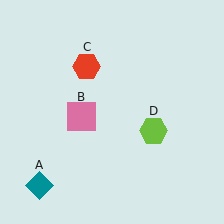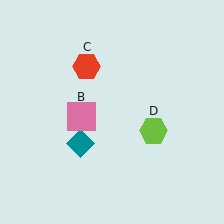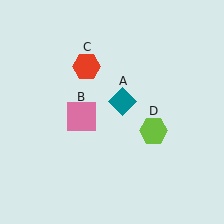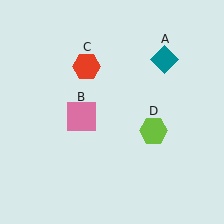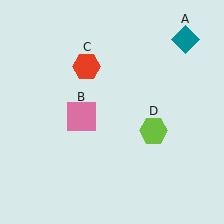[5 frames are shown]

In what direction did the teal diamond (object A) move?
The teal diamond (object A) moved up and to the right.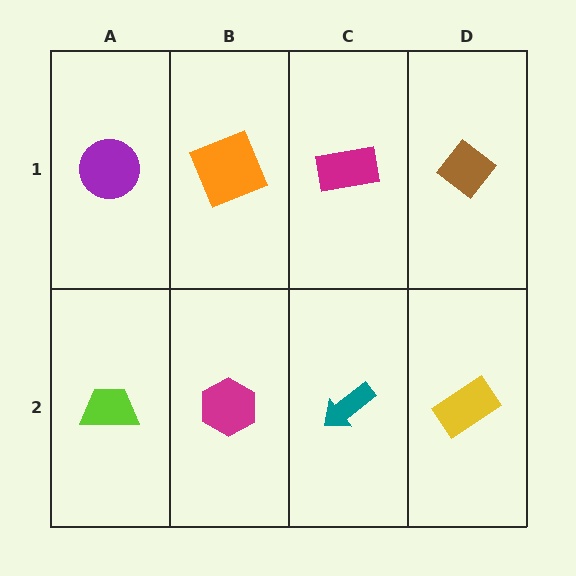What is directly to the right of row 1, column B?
A magenta rectangle.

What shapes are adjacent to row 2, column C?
A magenta rectangle (row 1, column C), a magenta hexagon (row 2, column B), a yellow rectangle (row 2, column D).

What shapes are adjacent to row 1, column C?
A teal arrow (row 2, column C), an orange square (row 1, column B), a brown diamond (row 1, column D).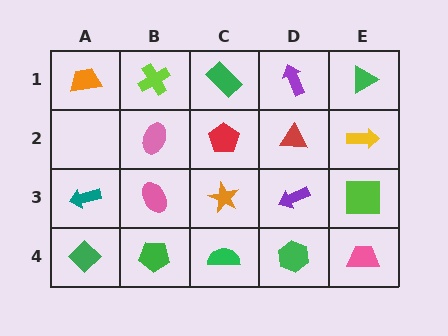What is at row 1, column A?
An orange trapezoid.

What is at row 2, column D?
A red triangle.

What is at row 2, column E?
A yellow arrow.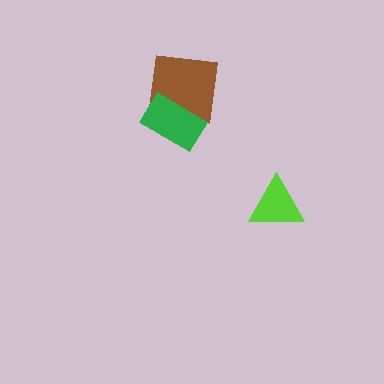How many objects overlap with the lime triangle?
0 objects overlap with the lime triangle.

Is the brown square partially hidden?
Yes, it is partially covered by another shape.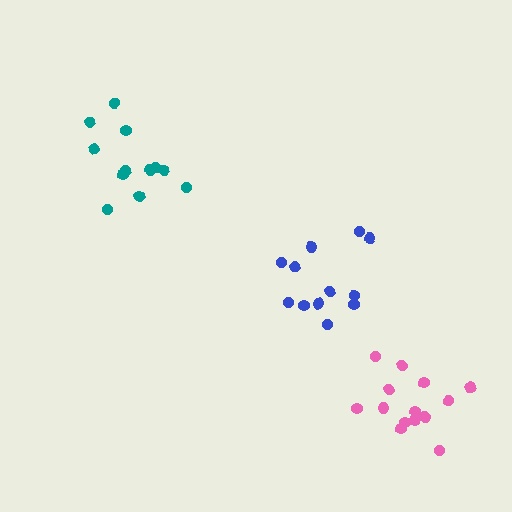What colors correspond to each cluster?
The clusters are colored: teal, pink, blue.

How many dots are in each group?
Group 1: 12 dots, Group 2: 14 dots, Group 3: 12 dots (38 total).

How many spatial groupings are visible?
There are 3 spatial groupings.